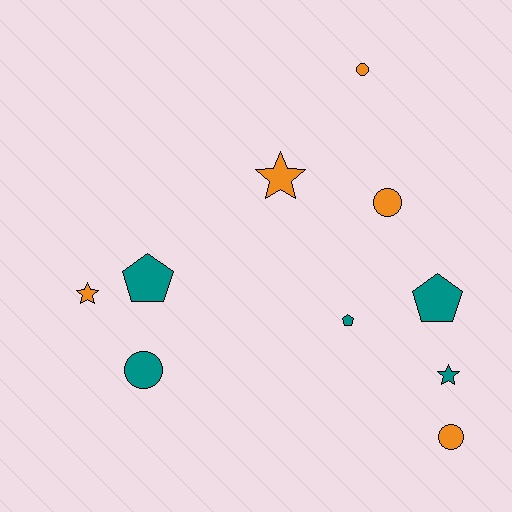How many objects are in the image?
There are 10 objects.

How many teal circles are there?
There is 1 teal circle.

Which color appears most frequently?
Teal, with 5 objects.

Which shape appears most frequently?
Circle, with 4 objects.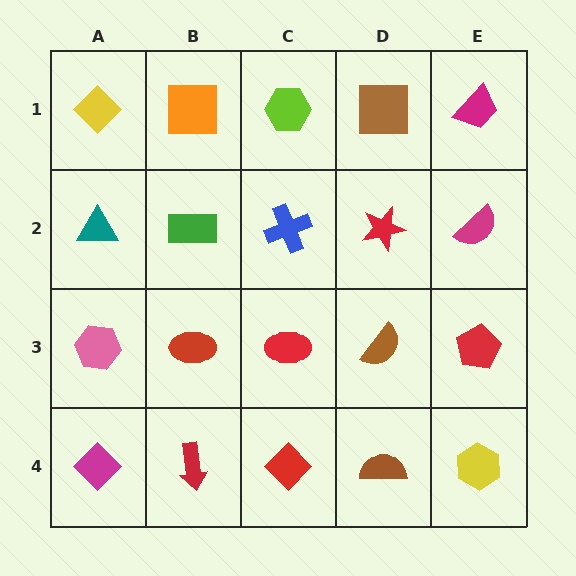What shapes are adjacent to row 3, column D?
A red star (row 2, column D), a brown semicircle (row 4, column D), a red ellipse (row 3, column C), a red pentagon (row 3, column E).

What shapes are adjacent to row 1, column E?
A magenta semicircle (row 2, column E), a brown square (row 1, column D).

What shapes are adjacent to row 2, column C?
A lime hexagon (row 1, column C), a red ellipse (row 3, column C), a green rectangle (row 2, column B), a red star (row 2, column D).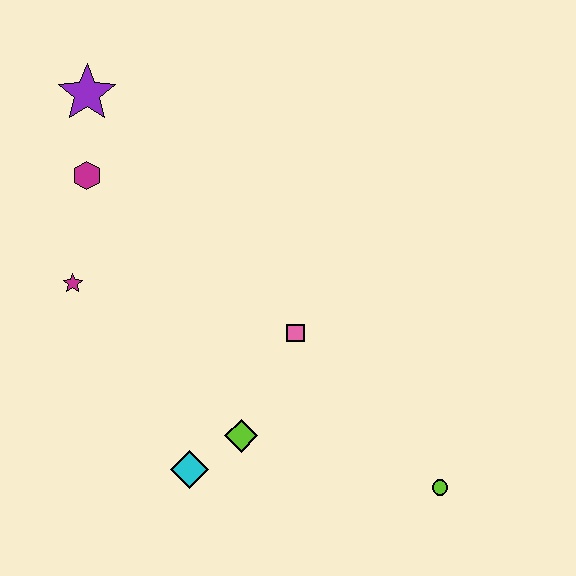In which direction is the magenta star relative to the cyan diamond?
The magenta star is above the cyan diamond.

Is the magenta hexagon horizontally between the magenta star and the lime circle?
Yes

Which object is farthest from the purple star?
The lime circle is farthest from the purple star.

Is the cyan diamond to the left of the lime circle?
Yes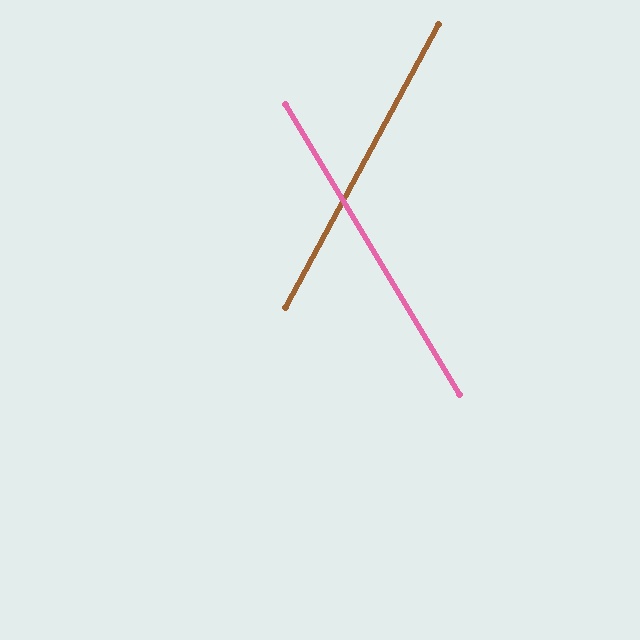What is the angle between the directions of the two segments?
Approximately 60 degrees.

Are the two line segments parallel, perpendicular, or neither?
Neither parallel nor perpendicular — they differ by about 60°.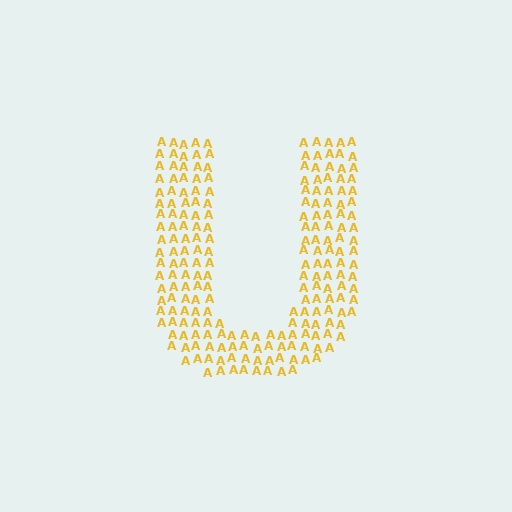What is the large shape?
The large shape is the letter U.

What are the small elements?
The small elements are letter A's.